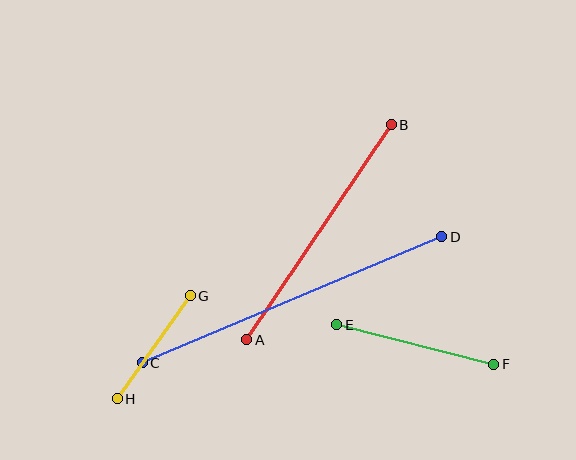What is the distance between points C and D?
The distance is approximately 325 pixels.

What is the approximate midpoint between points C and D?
The midpoint is at approximately (292, 300) pixels.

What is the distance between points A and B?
The distance is approximately 259 pixels.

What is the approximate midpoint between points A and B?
The midpoint is at approximately (319, 232) pixels.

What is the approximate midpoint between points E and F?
The midpoint is at approximately (415, 345) pixels.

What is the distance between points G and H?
The distance is approximately 126 pixels.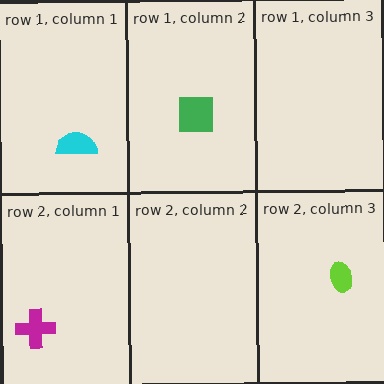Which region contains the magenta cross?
The row 2, column 1 region.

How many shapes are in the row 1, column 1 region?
1.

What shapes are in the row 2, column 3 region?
The lime ellipse.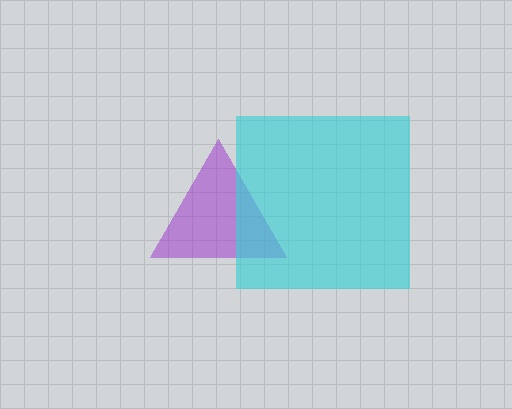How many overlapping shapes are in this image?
There are 2 overlapping shapes in the image.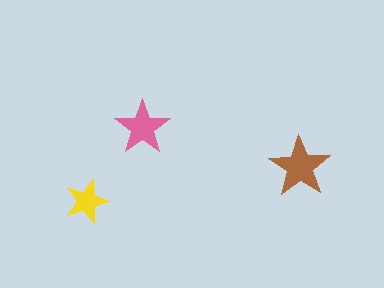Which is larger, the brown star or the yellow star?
The brown one.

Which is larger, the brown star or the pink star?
The brown one.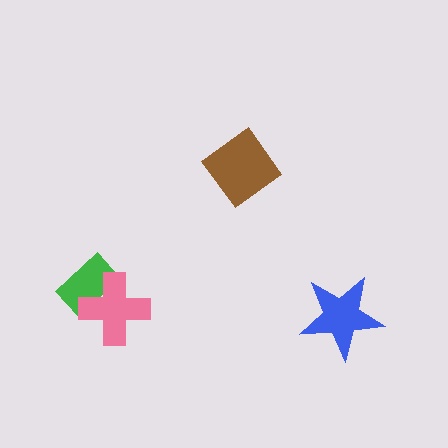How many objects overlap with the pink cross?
1 object overlaps with the pink cross.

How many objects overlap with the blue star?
0 objects overlap with the blue star.